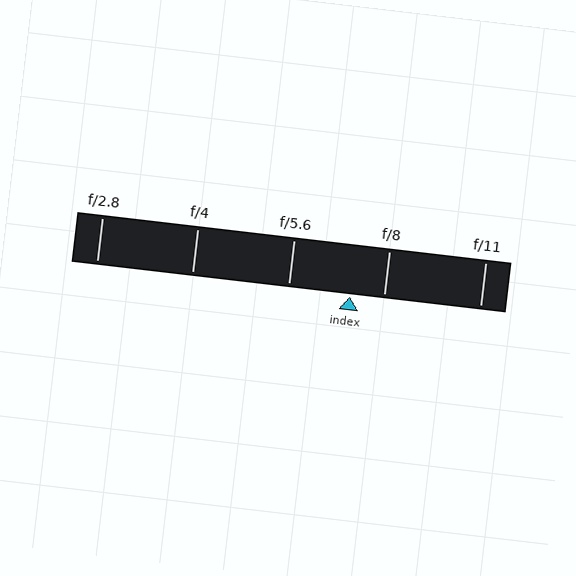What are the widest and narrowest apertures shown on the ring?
The widest aperture shown is f/2.8 and the narrowest is f/11.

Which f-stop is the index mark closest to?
The index mark is closest to f/8.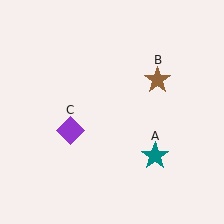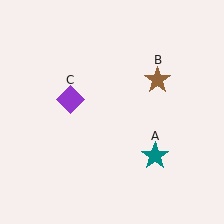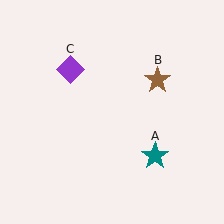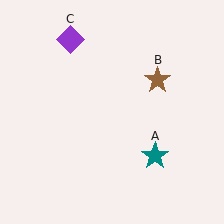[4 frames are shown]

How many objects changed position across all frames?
1 object changed position: purple diamond (object C).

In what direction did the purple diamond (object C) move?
The purple diamond (object C) moved up.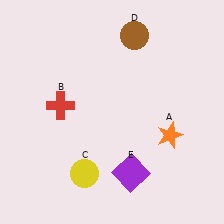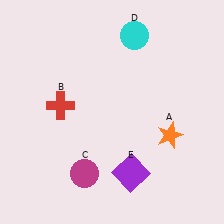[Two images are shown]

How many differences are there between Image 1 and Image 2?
There are 2 differences between the two images.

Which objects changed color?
C changed from yellow to magenta. D changed from brown to cyan.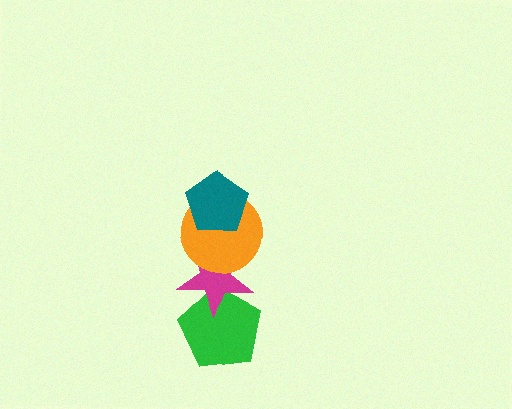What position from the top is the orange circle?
The orange circle is 2nd from the top.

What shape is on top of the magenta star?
The orange circle is on top of the magenta star.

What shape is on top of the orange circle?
The teal pentagon is on top of the orange circle.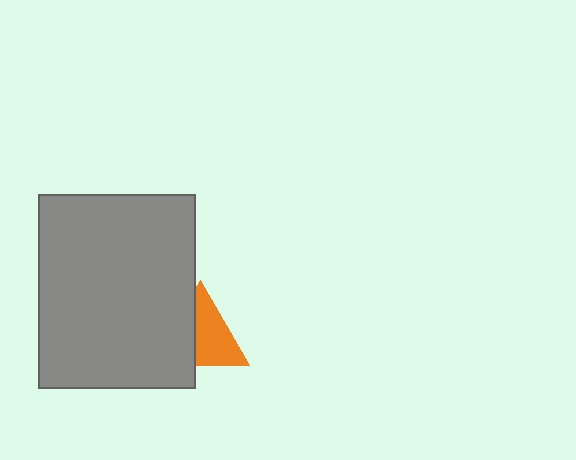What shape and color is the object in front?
The object in front is a gray rectangle.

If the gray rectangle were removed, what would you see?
You would see the complete orange triangle.